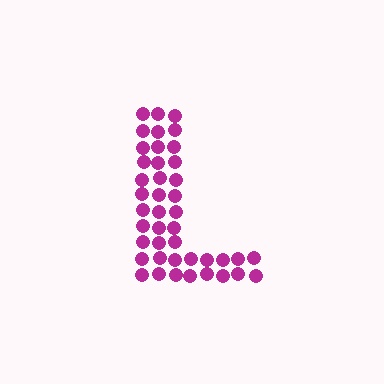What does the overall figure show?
The overall figure shows the letter L.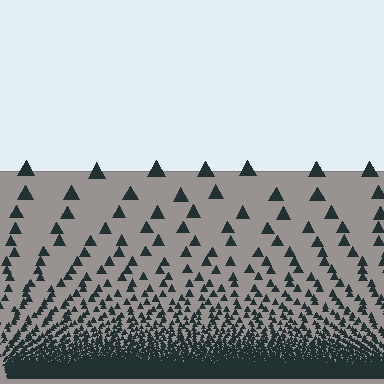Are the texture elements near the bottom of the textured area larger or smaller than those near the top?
Smaller. The gradient is inverted — elements near the bottom are smaller and denser.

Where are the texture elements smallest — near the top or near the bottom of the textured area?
Near the bottom.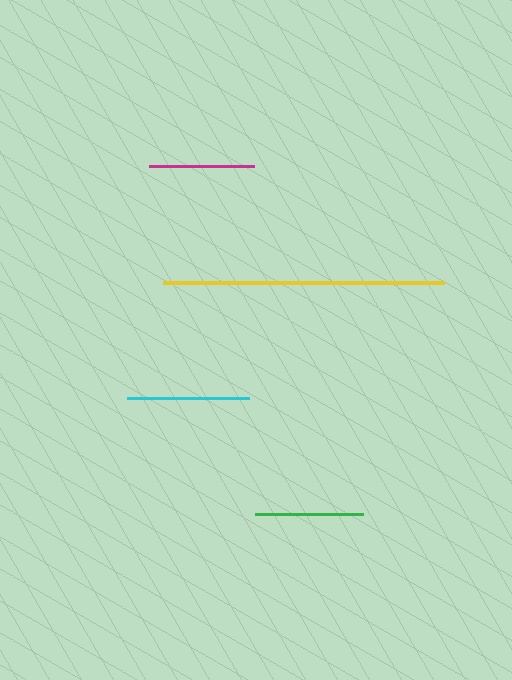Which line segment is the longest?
The yellow line is the longest at approximately 282 pixels.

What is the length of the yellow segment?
The yellow segment is approximately 282 pixels long.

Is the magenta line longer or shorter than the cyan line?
The cyan line is longer than the magenta line.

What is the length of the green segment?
The green segment is approximately 108 pixels long.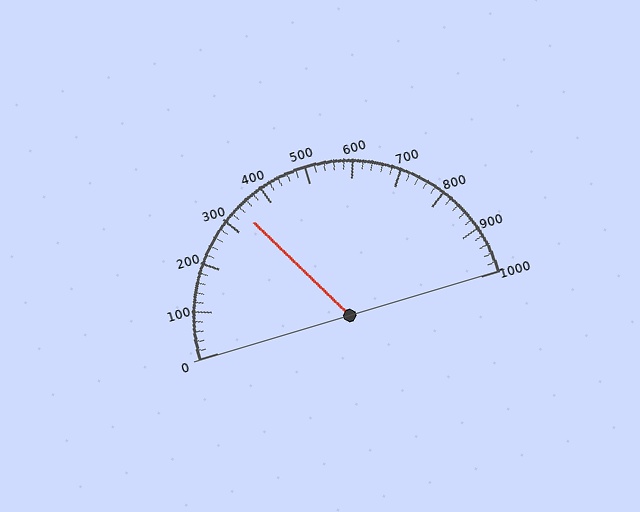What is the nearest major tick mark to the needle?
The nearest major tick mark is 300.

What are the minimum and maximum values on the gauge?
The gauge ranges from 0 to 1000.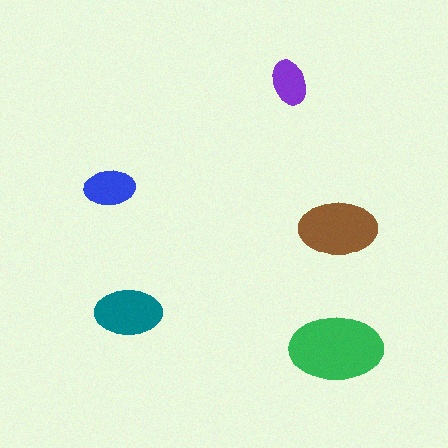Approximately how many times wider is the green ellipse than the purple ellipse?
About 2 times wider.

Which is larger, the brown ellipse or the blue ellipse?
The brown one.